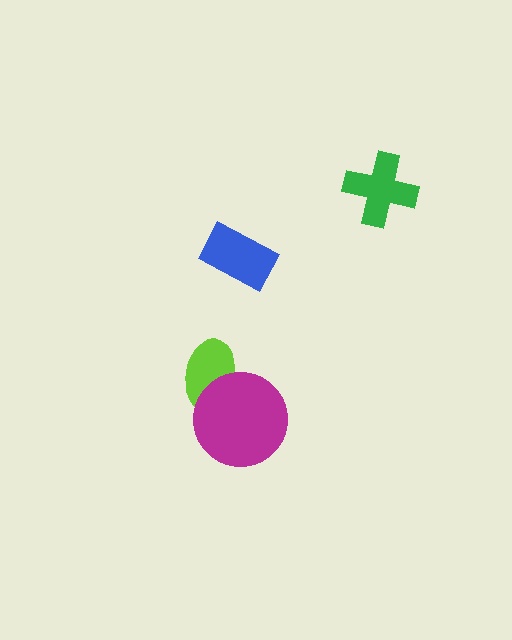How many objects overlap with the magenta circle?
1 object overlaps with the magenta circle.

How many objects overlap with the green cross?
0 objects overlap with the green cross.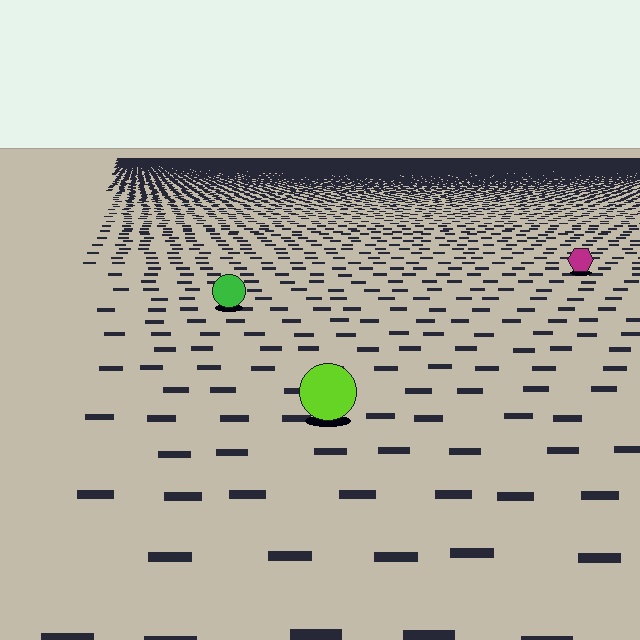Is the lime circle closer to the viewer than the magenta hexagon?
Yes. The lime circle is closer — you can tell from the texture gradient: the ground texture is coarser near it.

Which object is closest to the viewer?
The lime circle is closest. The texture marks near it are larger and more spread out.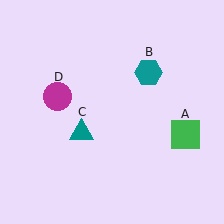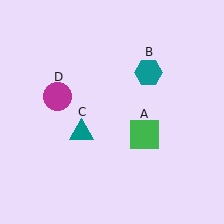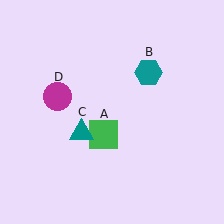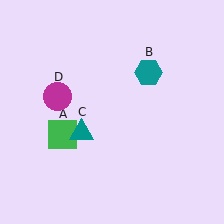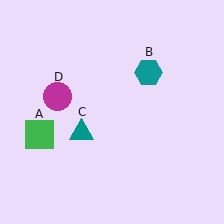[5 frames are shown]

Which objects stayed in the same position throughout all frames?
Teal hexagon (object B) and teal triangle (object C) and magenta circle (object D) remained stationary.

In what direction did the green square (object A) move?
The green square (object A) moved left.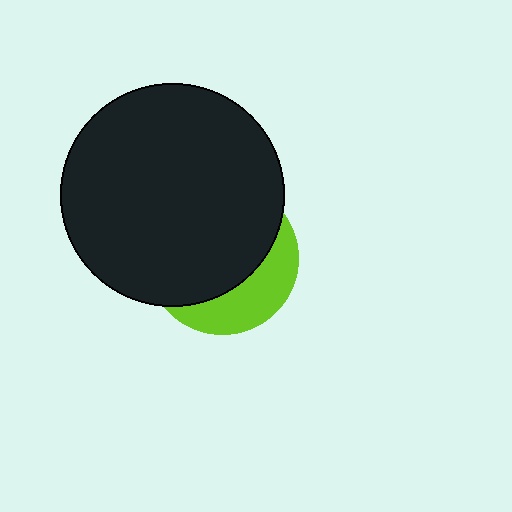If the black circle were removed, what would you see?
You would see the complete lime circle.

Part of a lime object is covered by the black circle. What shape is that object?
It is a circle.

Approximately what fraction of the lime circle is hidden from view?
Roughly 68% of the lime circle is hidden behind the black circle.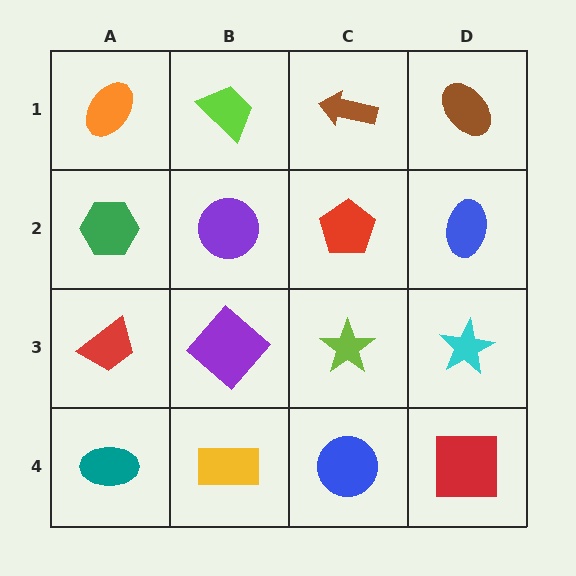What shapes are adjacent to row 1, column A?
A green hexagon (row 2, column A), a lime trapezoid (row 1, column B).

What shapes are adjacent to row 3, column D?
A blue ellipse (row 2, column D), a red square (row 4, column D), a lime star (row 3, column C).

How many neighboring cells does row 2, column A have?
3.